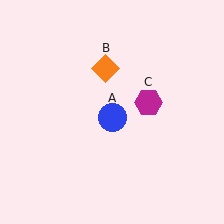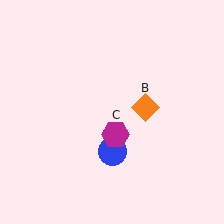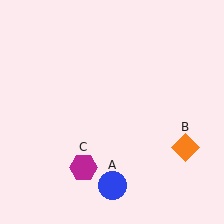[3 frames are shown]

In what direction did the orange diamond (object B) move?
The orange diamond (object B) moved down and to the right.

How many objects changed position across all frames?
3 objects changed position: blue circle (object A), orange diamond (object B), magenta hexagon (object C).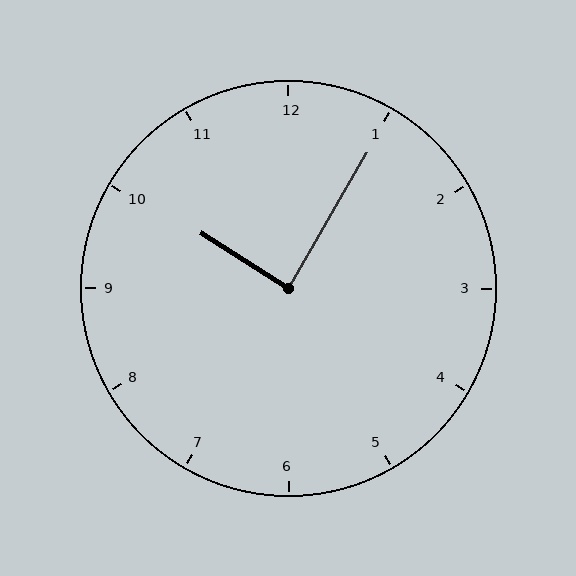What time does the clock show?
10:05.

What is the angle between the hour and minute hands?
Approximately 88 degrees.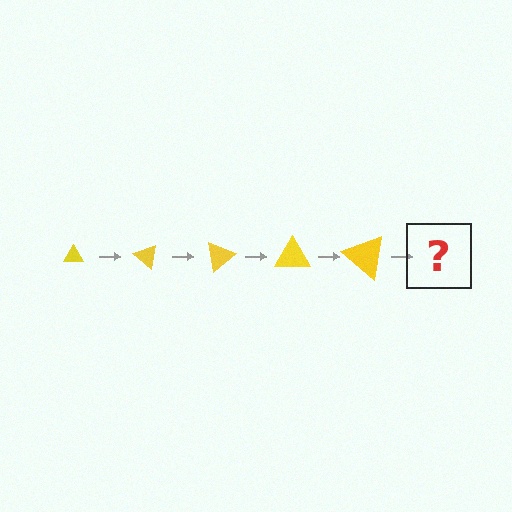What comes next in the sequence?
The next element should be a triangle, larger than the previous one and rotated 200 degrees from the start.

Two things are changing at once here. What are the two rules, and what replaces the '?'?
The two rules are that the triangle grows larger each step and it rotates 40 degrees each step. The '?' should be a triangle, larger than the previous one and rotated 200 degrees from the start.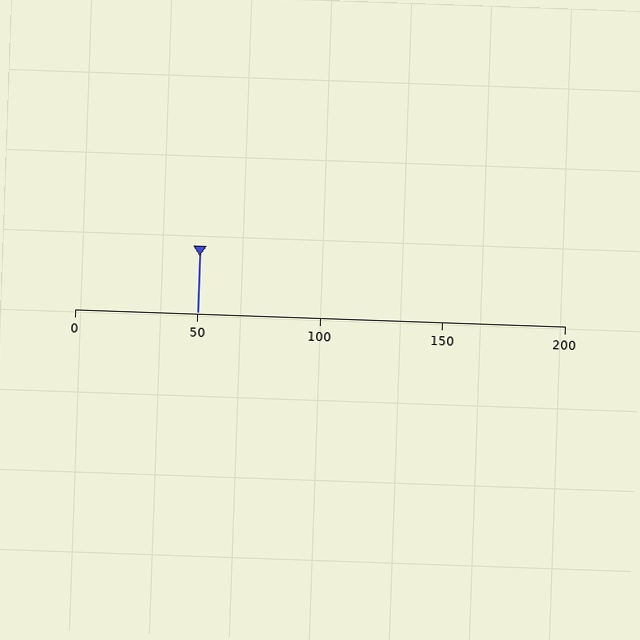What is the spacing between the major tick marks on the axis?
The major ticks are spaced 50 apart.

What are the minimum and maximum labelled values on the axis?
The axis runs from 0 to 200.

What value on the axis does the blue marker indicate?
The marker indicates approximately 50.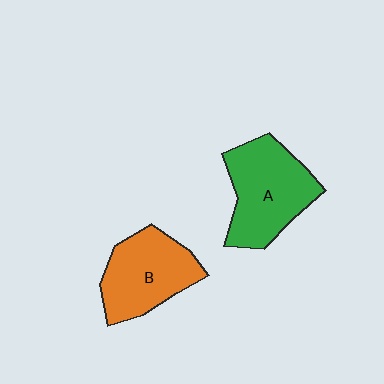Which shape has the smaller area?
Shape B (orange).